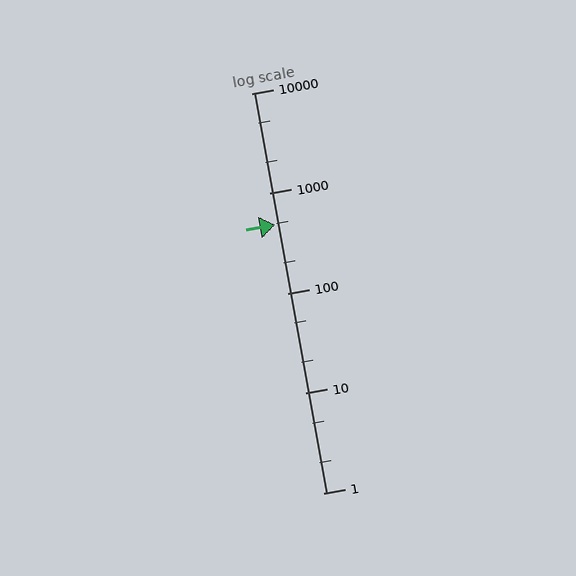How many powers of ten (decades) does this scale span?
The scale spans 4 decades, from 1 to 10000.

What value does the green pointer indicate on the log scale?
The pointer indicates approximately 480.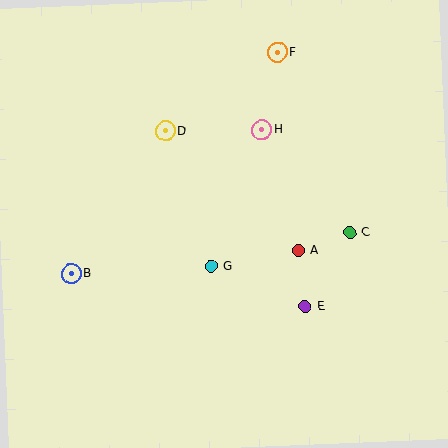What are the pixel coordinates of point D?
Point D is at (165, 131).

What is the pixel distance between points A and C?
The distance between A and C is 54 pixels.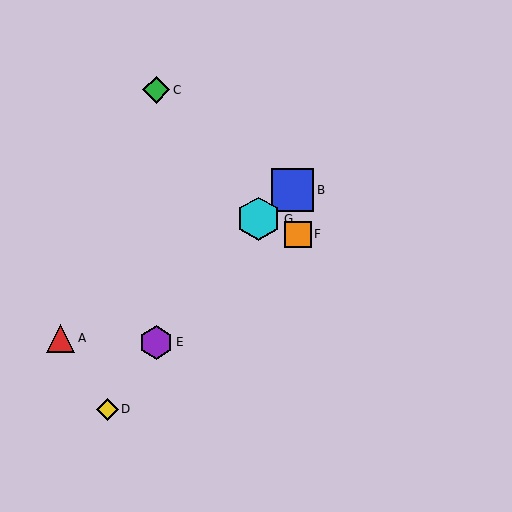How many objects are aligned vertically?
2 objects (C, E) are aligned vertically.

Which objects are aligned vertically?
Objects C, E are aligned vertically.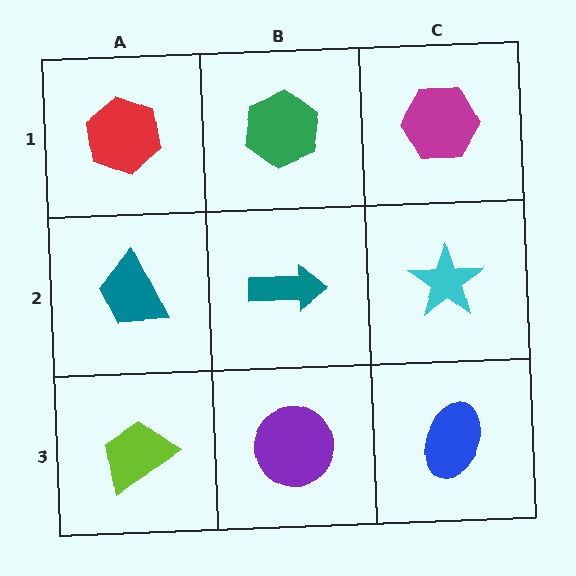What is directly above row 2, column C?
A magenta hexagon.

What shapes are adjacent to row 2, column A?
A red hexagon (row 1, column A), a lime trapezoid (row 3, column A), a teal arrow (row 2, column B).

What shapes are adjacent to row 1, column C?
A cyan star (row 2, column C), a green hexagon (row 1, column B).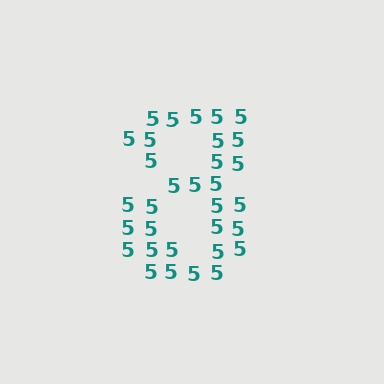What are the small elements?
The small elements are digit 5's.